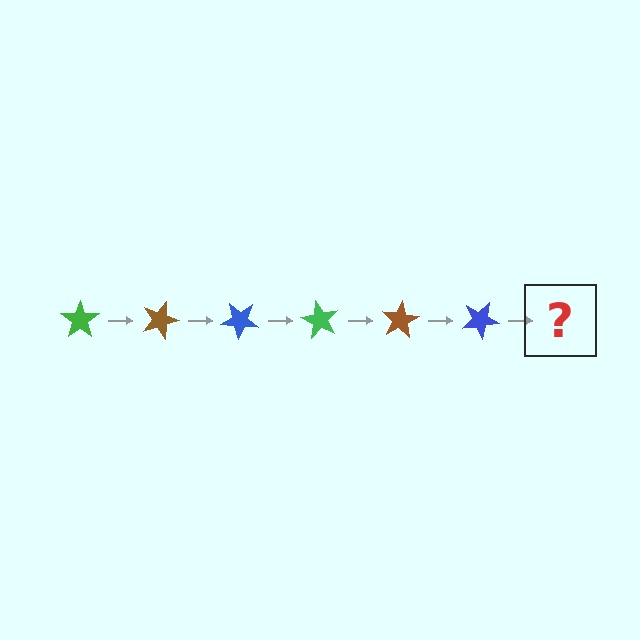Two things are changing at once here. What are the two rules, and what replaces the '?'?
The two rules are that it rotates 20 degrees each step and the color cycles through green, brown, and blue. The '?' should be a green star, rotated 120 degrees from the start.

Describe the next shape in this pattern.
It should be a green star, rotated 120 degrees from the start.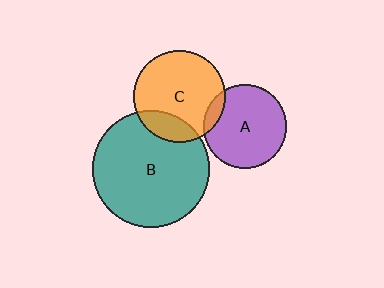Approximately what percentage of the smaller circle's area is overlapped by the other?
Approximately 20%.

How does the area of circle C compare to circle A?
Approximately 1.2 times.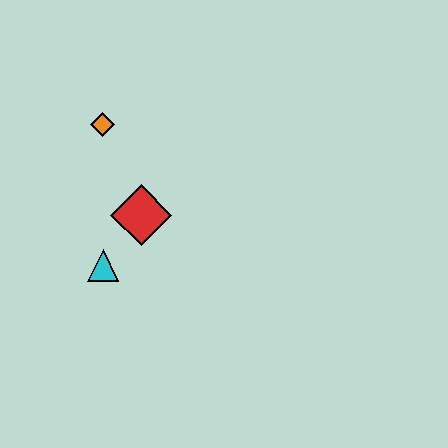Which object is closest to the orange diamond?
The red diamond is closest to the orange diamond.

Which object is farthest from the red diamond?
The orange diamond is farthest from the red diamond.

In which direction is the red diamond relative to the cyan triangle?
The red diamond is above the cyan triangle.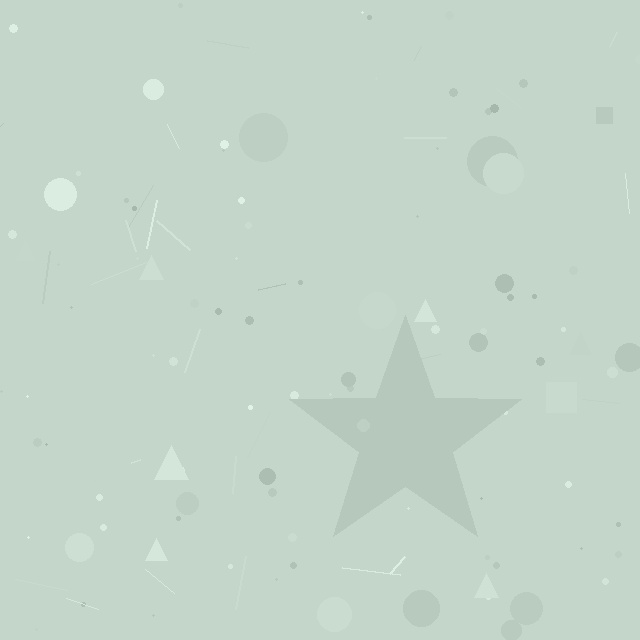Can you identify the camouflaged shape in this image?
The camouflaged shape is a star.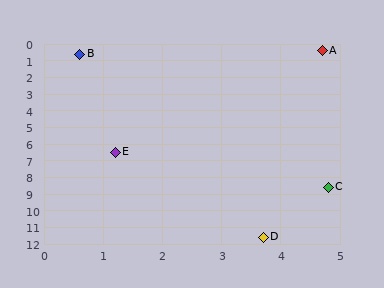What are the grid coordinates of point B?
Point B is at approximately (0.6, 0.6).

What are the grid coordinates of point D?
Point D is at approximately (3.7, 11.6).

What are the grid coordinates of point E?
Point E is at approximately (1.2, 6.5).